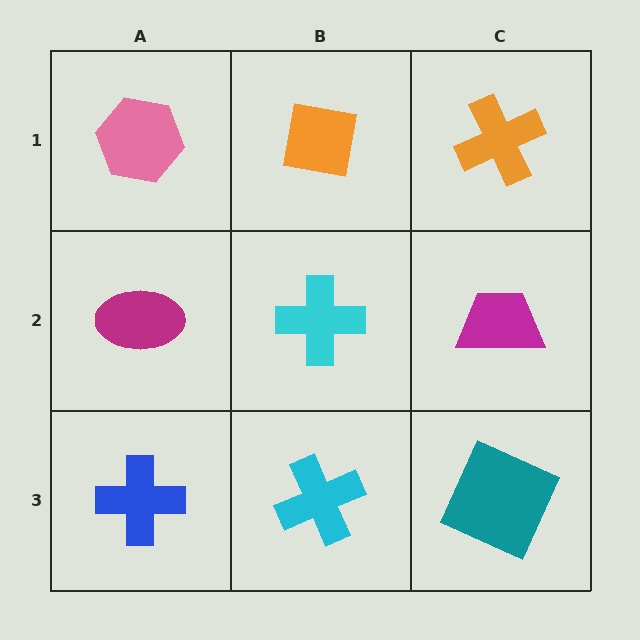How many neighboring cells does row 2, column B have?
4.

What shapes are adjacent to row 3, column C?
A magenta trapezoid (row 2, column C), a cyan cross (row 3, column B).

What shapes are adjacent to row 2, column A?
A pink hexagon (row 1, column A), a blue cross (row 3, column A), a cyan cross (row 2, column B).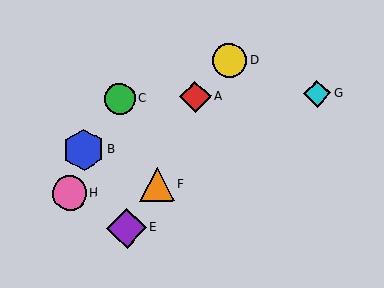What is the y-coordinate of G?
Object G is at y≈94.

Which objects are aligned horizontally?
Objects A, C, G are aligned horizontally.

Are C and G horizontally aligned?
Yes, both are at y≈99.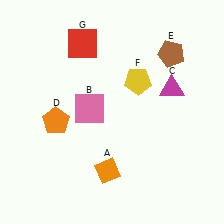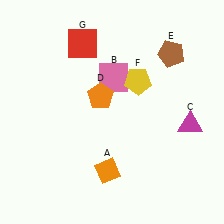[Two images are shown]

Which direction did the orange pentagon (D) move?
The orange pentagon (D) moved right.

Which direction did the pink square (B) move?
The pink square (B) moved up.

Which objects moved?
The objects that moved are: the pink square (B), the magenta triangle (C), the orange pentagon (D).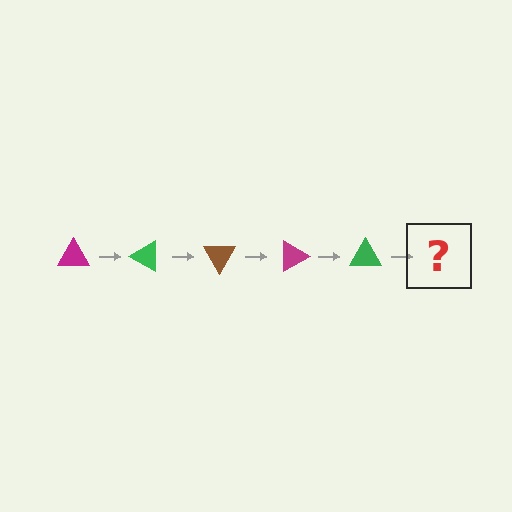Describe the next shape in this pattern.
It should be a brown triangle, rotated 150 degrees from the start.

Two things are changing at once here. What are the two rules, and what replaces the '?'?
The two rules are that it rotates 30 degrees each step and the color cycles through magenta, green, and brown. The '?' should be a brown triangle, rotated 150 degrees from the start.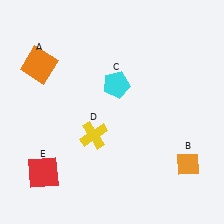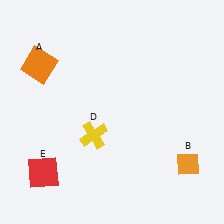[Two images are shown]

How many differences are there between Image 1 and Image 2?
There is 1 difference between the two images.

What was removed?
The cyan pentagon (C) was removed in Image 2.